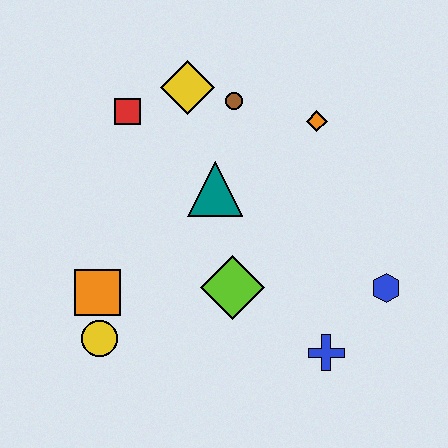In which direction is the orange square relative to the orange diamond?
The orange square is to the left of the orange diamond.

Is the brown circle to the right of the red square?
Yes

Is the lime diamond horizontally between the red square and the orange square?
No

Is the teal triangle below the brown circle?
Yes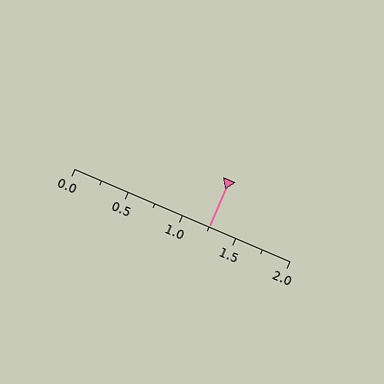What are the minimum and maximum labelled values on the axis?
The axis runs from 0.0 to 2.0.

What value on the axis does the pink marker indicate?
The marker indicates approximately 1.25.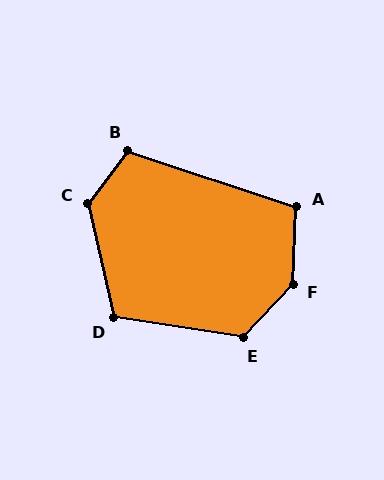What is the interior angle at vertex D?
Approximately 112 degrees (obtuse).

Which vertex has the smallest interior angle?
A, at approximately 105 degrees.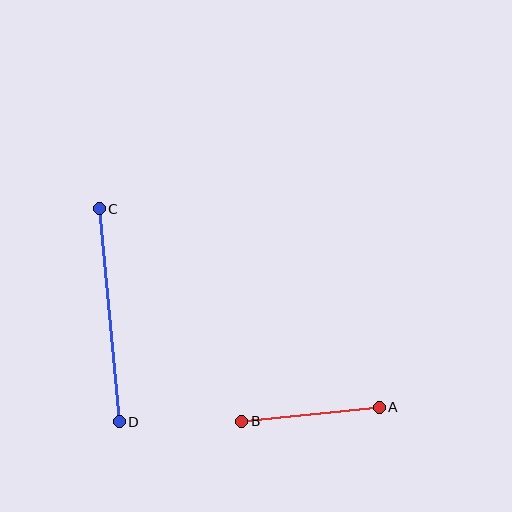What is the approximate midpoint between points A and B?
The midpoint is at approximately (310, 414) pixels.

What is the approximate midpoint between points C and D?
The midpoint is at approximately (109, 315) pixels.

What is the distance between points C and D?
The distance is approximately 214 pixels.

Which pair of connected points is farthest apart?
Points C and D are farthest apart.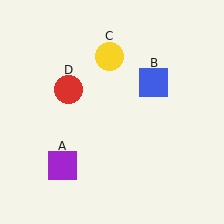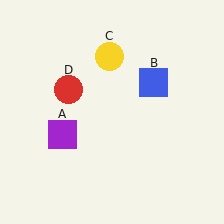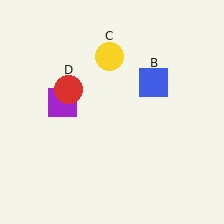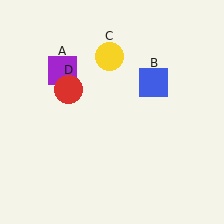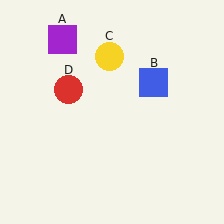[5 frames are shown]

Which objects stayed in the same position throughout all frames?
Blue square (object B) and yellow circle (object C) and red circle (object D) remained stationary.